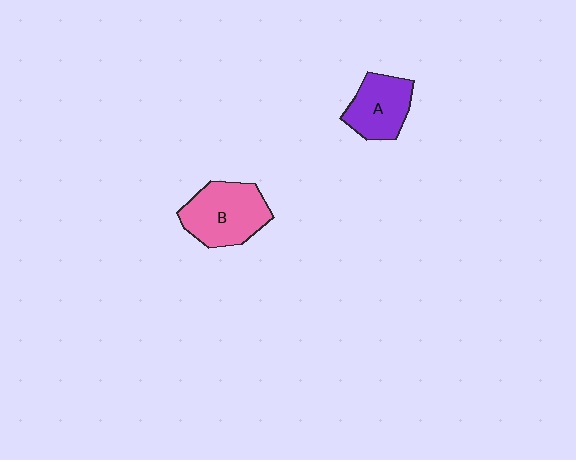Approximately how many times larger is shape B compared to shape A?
Approximately 1.3 times.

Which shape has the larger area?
Shape B (pink).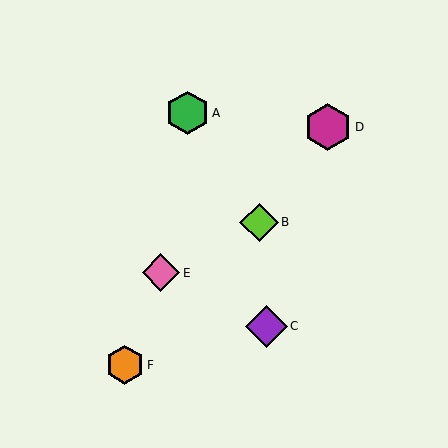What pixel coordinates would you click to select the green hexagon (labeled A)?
Click at (187, 113) to select the green hexagon A.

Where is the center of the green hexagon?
The center of the green hexagon is at (187, 113).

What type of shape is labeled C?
Shape C is a purple diamond.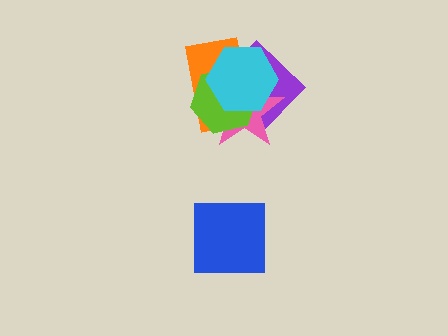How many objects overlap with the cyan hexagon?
4 objects overlap with the cyan hexagon.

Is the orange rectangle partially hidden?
Yes, it is partially covered by another shape.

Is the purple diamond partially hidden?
Yes, it is partially covered by another shape.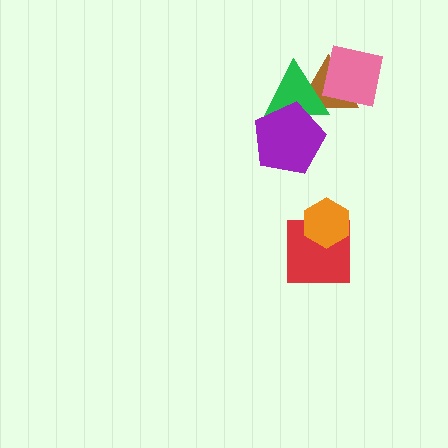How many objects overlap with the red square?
1 object overlaps with the red square.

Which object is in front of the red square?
The orange hexagon is in front of the red square.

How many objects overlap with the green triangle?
3 objects overlap with the green triangle.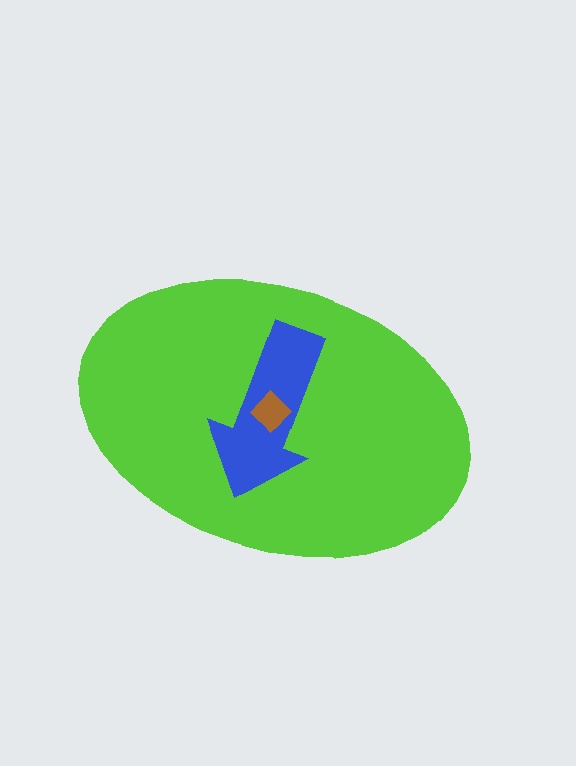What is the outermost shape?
The lime ellipse.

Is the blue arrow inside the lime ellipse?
Yes.